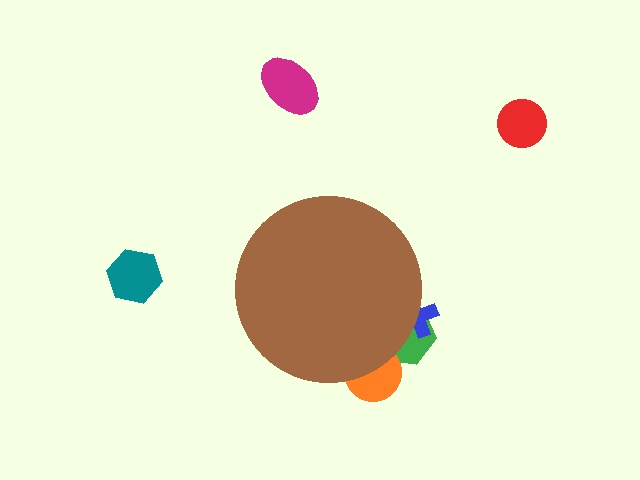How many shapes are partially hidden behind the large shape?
3 shapes are partially hidden.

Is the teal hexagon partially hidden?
No, the teal hexagon is fully visible.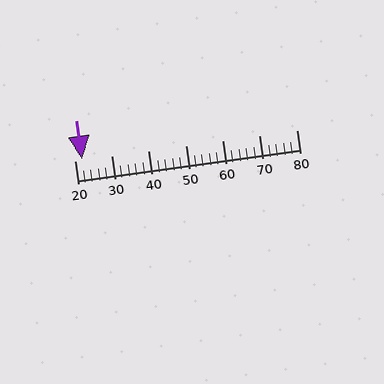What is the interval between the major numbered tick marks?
The major tick marks are spaced 10 units apart.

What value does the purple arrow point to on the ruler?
The purple arrow points to approximately 22.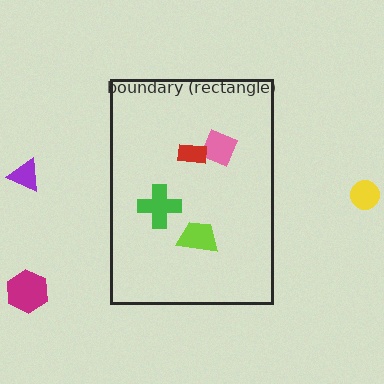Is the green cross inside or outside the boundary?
Inside.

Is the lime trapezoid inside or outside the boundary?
Inside.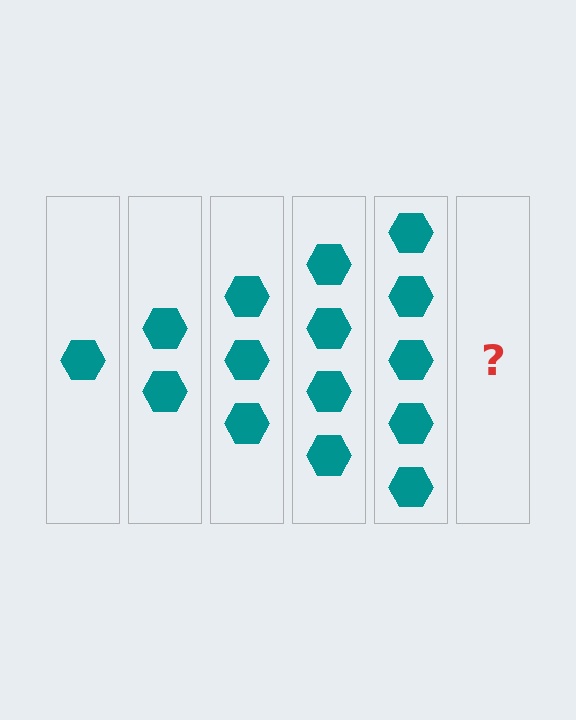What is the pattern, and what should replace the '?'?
The pattern is that each step adds one more hexagon. The '?' should be 6 hexagons.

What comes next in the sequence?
The next element should be 6 hexagons.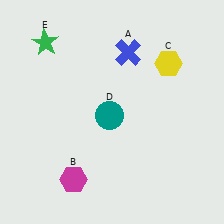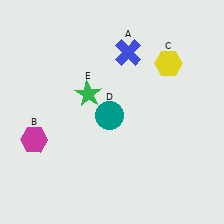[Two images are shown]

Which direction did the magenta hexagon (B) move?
The magenta hexagon (B) moved up.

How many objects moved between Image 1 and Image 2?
2 objects moved between the two images.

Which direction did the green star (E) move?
The green star (E) moved down.